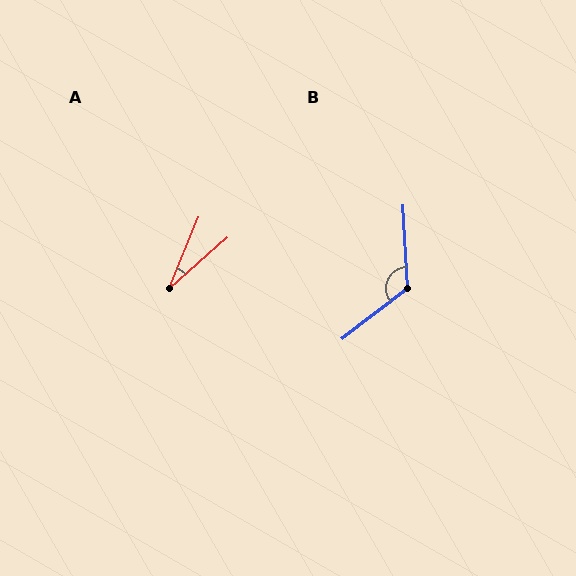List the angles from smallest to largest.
A (26°), B (124°).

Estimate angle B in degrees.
Approximately 124 degrees.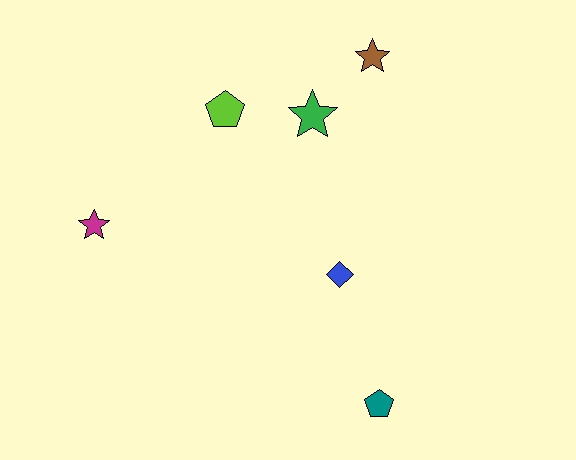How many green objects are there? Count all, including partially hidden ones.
There is 1 green object.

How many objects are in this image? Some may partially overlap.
There are 6 objects.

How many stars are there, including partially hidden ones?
There are 3 stars.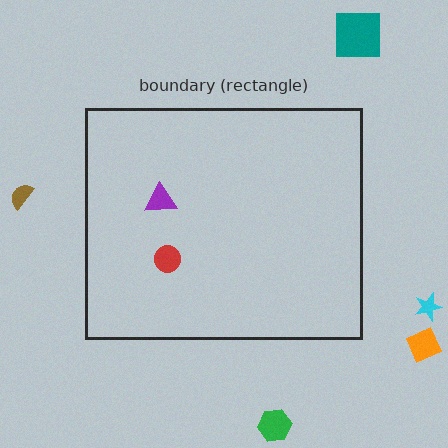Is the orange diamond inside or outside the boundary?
Outside.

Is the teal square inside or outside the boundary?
Outside.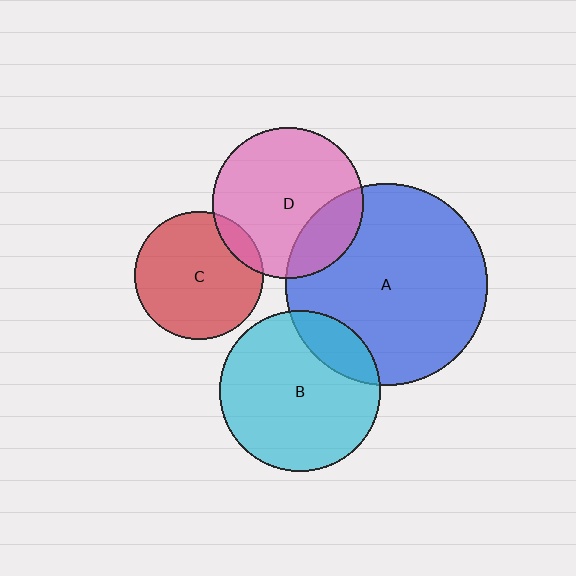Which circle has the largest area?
Circle A (blue).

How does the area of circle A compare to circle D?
Approximately 1.8 times.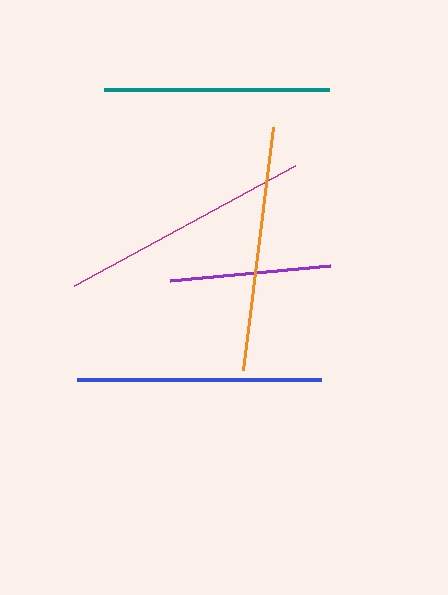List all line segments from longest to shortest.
From longest to shortest: magenta, orange, blue, teal, purple.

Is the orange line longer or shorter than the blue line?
The orange line is longer than the blue line.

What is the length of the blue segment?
The blue segment is approximately 245 pixels long.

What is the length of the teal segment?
The teal segment is approximately 225 pixels long.